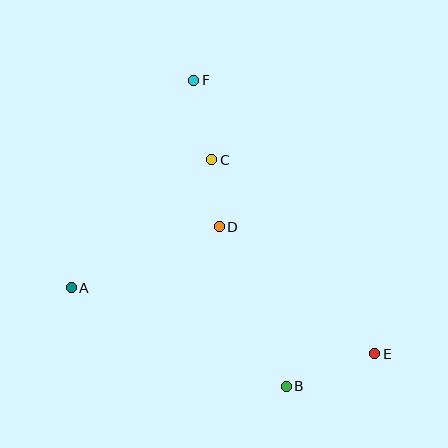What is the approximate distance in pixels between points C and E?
The distance between C and E is approximately 253 pixels.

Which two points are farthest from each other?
Points E and F are farthest from each other.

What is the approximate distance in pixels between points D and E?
The distance between D and E is approximately 200 pixels.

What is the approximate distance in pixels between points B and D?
The distance between B and D is approximately 173 pixels.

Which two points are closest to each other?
Points C and D are closest to each other.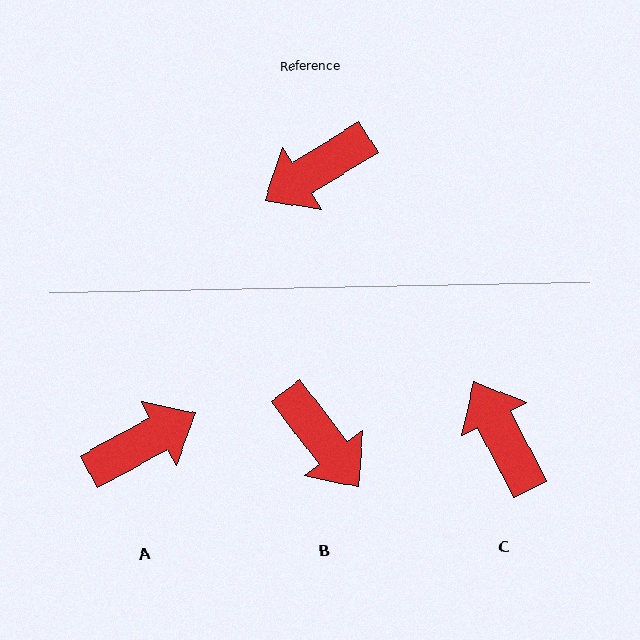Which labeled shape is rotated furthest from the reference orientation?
A, about 177 degrees away.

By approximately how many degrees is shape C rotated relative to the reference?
Approximately 94 degrees clockwise.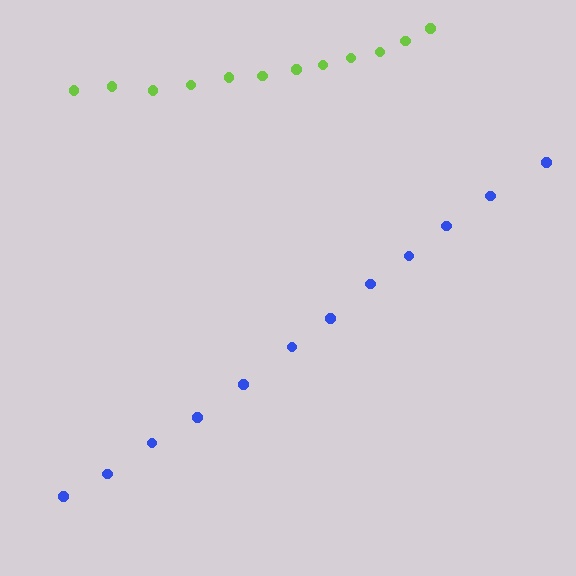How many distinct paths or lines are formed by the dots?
There are 2 distinct paths.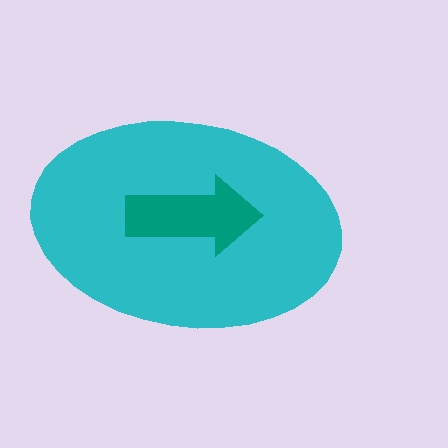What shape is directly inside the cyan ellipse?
The teal arrow.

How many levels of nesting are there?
2.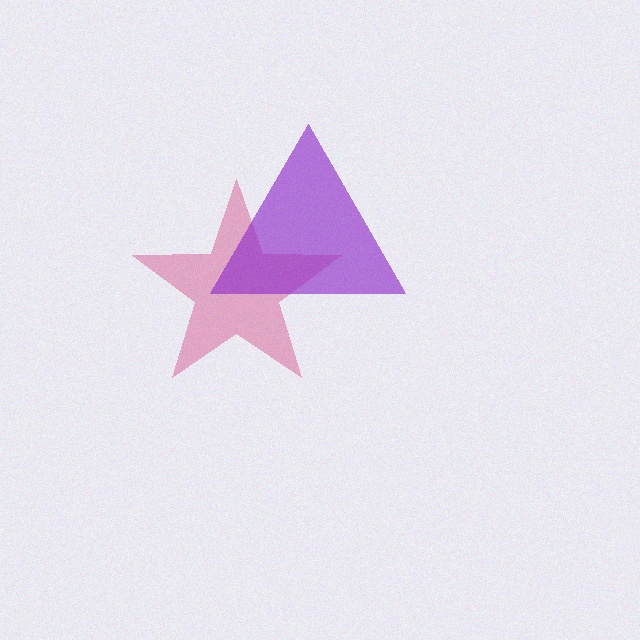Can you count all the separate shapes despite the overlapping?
Yes, there are 2 separate shapes.